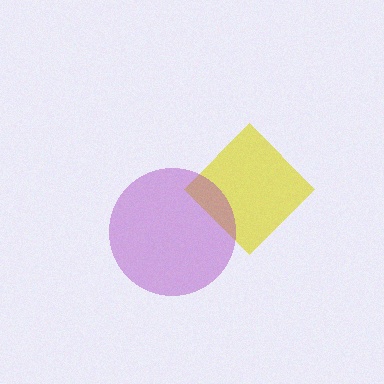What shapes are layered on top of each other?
The layered shapes are: a yellow diamond, a purple circle.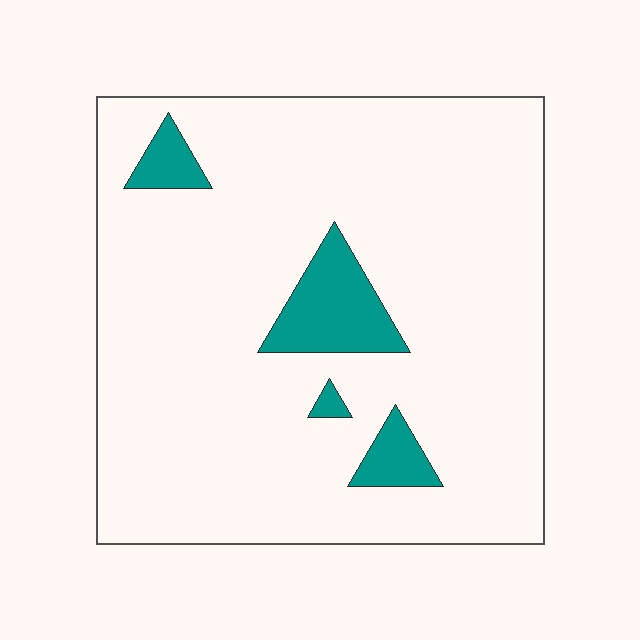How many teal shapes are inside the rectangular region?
4.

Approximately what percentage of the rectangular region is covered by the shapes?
Approximately 10%.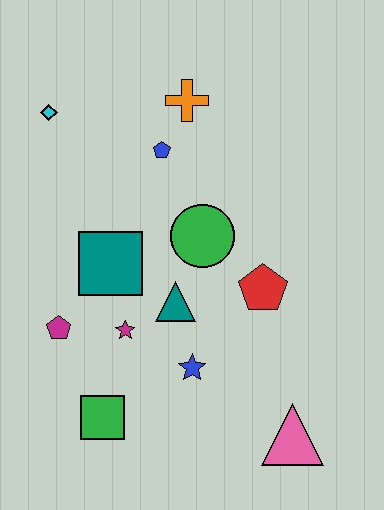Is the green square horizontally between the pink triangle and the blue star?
No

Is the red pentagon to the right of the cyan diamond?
Yes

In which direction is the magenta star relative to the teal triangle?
The magenta star is to the left of the teal triangle.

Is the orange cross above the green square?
Yes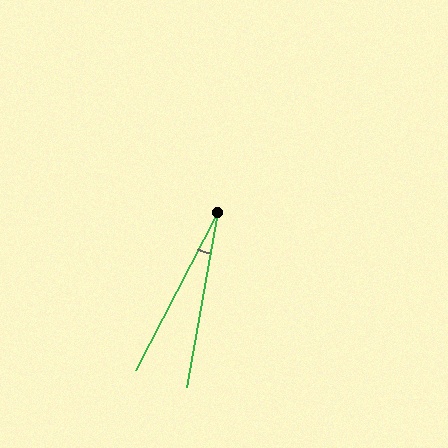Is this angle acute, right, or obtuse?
It is acute.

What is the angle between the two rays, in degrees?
Approximately 17 degrees.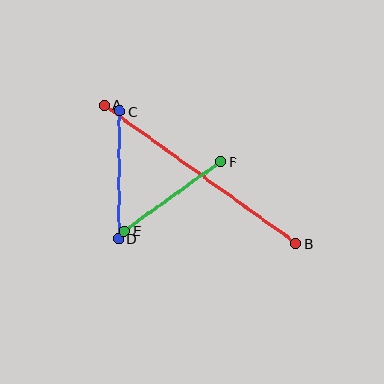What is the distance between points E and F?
The distance is approximately 119 pixels.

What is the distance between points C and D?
The distance is approximately 128 pixels.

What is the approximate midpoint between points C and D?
The midpoint is at approximately (119, 175) pixels.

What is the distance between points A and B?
The distance is approximately 237 pixels.